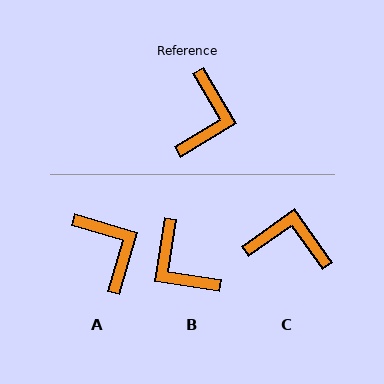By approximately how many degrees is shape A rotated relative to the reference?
Approximately 43 degrees counter-clockwise.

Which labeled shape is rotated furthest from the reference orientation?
B, about 130 degrees away.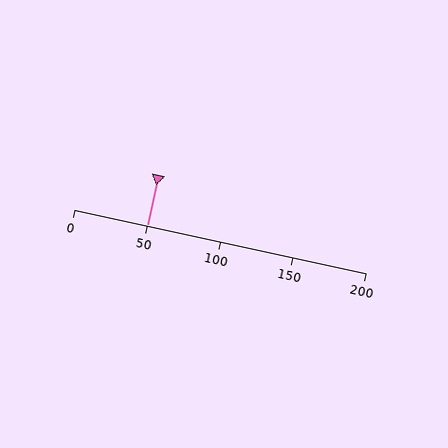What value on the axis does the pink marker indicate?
The marker indicates approximately 50.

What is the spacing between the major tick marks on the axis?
The major ticks are spaced 50 apart.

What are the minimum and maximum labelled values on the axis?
The axis runs from 0 to 200.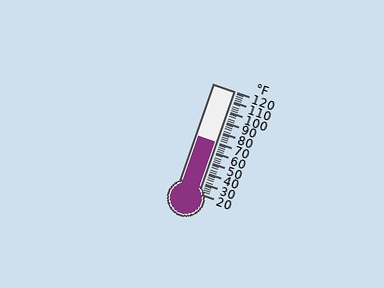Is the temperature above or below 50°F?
The temperature is above 50°F.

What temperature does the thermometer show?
The thermometer shows approximately 70°F.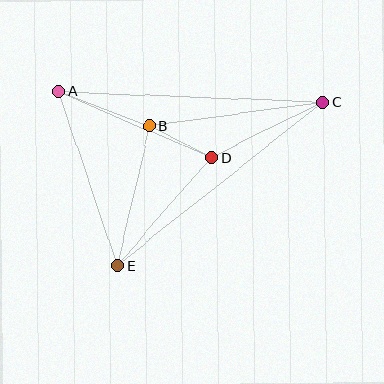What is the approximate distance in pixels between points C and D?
The distance between C and D is approximately 124 pixels.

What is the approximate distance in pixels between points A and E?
The distance between A and E is approximately 183 pixels.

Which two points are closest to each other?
Points B and D are closest to each other.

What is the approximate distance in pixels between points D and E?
The distance between D and E is approximately 143 pixels.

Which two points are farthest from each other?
Points A and C are farthest from each other.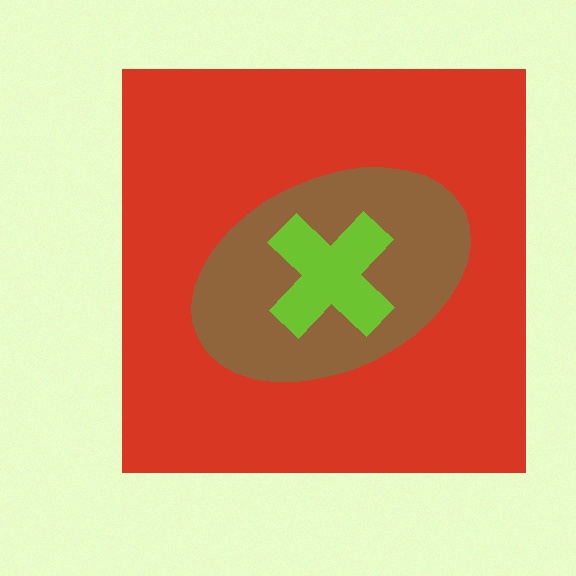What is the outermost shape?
The red square.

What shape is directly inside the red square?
The brown ellipse.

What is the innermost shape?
The lime cross.